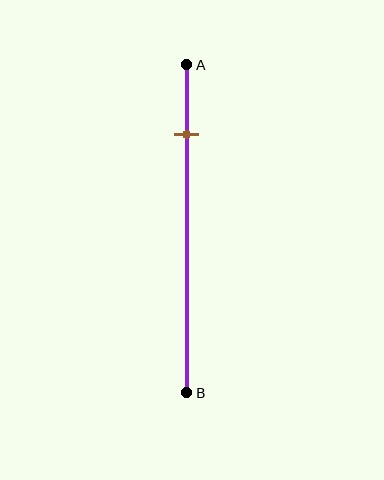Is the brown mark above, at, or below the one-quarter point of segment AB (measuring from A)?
The brown mark is above the one-quarter point of segment AB.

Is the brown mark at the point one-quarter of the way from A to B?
No, the mark is at about 20% from A, not at the 25% one-quarter point.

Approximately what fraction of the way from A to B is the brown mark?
The brown mark is approximately 20% of the way from A to B.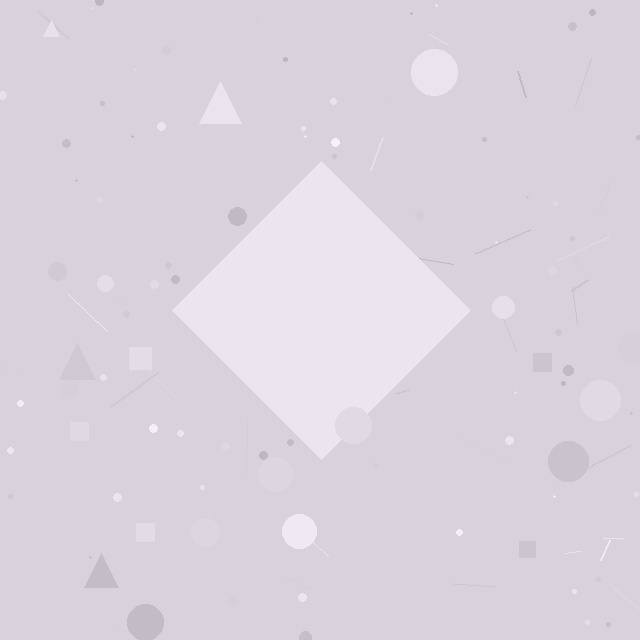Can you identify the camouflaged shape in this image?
The camouflaged shape is a diamond.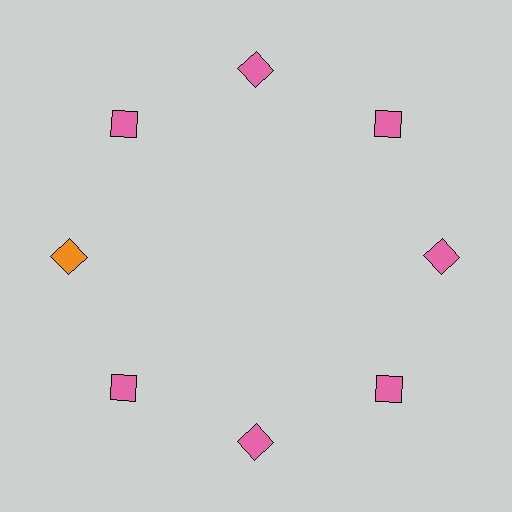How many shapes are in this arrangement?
There are 8 shapes arranged in a ring pattern.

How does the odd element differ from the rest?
It has a different color: orange instead of pink.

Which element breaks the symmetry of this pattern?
The orange square at roughly the 9 o'clock position breaks the symmetry. All other shapes are pink squares.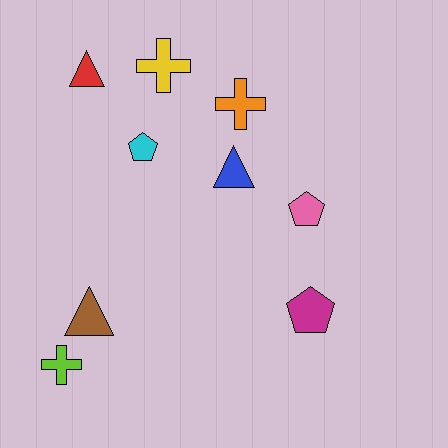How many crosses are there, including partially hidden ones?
There are 3 crosses.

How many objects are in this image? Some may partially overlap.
There are 9 objects.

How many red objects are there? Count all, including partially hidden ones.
There is 1 red object.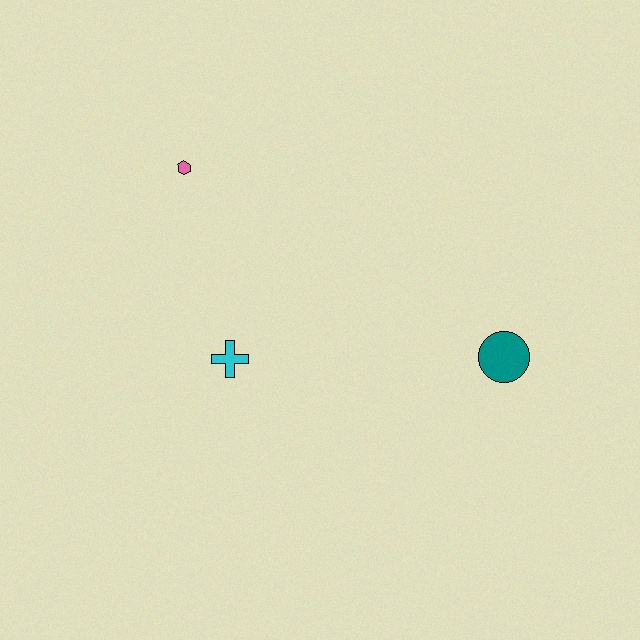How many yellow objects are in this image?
There are no yellow objects.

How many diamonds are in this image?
There are no diamonds.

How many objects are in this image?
There are 3 objects.